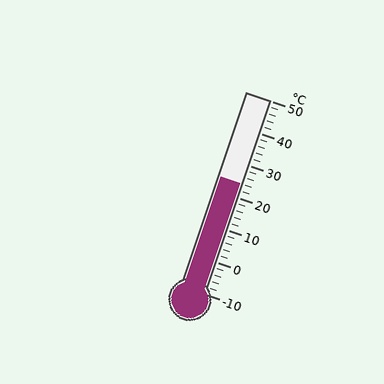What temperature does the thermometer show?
The thermometer shows approximately 24°C.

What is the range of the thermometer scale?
The thermometer scale ranges from -10°C to 50°C.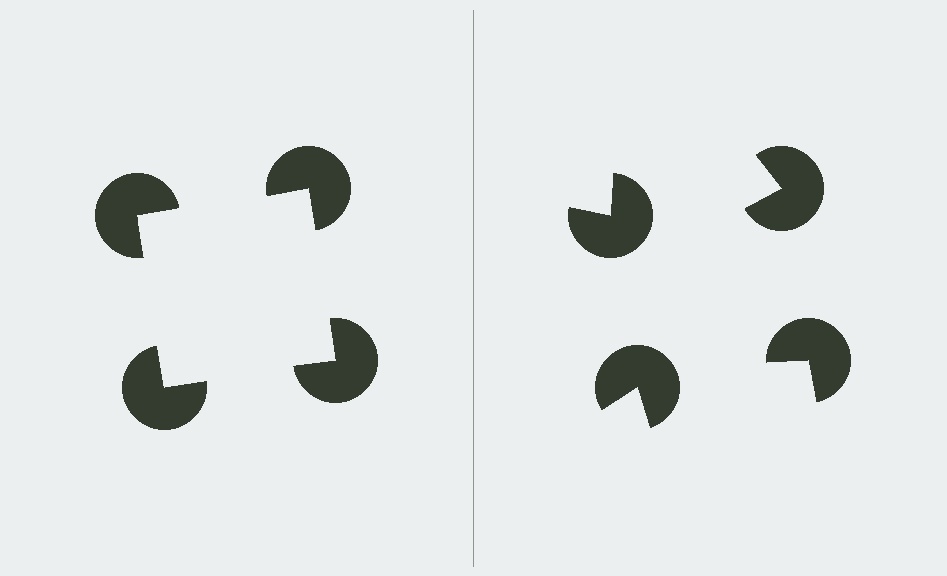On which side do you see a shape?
An illusory square appears on the left side. On the right side the wedge cuts are rotated, so no coherent shape forms.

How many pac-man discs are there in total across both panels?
8 — 4 on each side.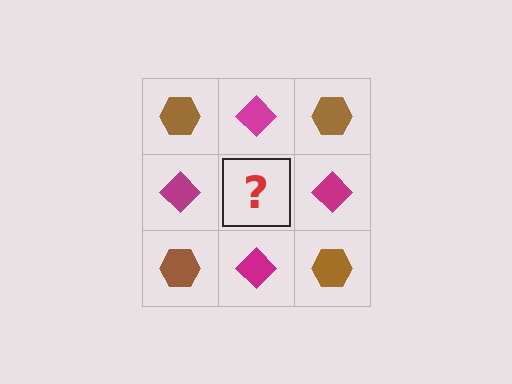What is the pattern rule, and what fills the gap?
The rule is that it alternates brown hexagon and magenta diamond in a checkerboard pattern. The gap should be filled with a brown hexagon.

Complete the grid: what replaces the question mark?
The question mark should be replaced with a brown hexagon.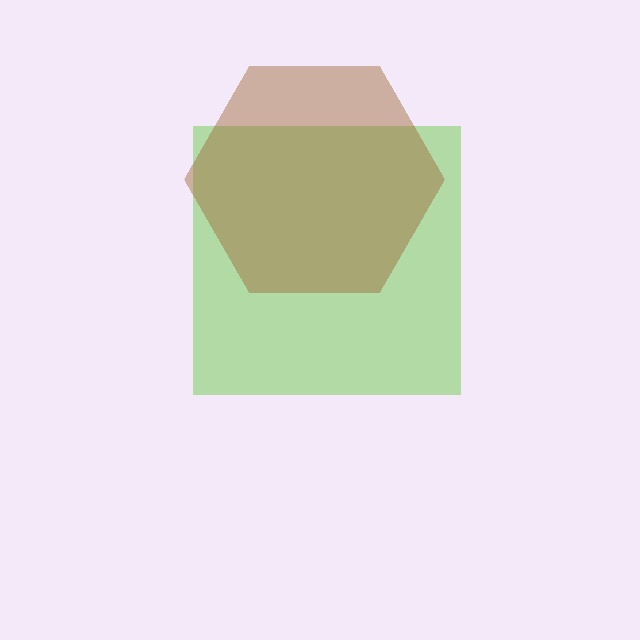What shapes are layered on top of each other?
The layered shapes are: a lime square, a brown hexagon.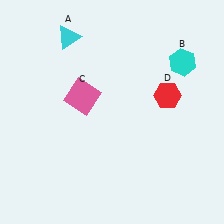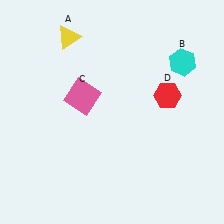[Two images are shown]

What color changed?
The triangle (A) changed from cyan in Image 1 to yellow in Image 2.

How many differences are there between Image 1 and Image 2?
There is 1 difference between the two images.